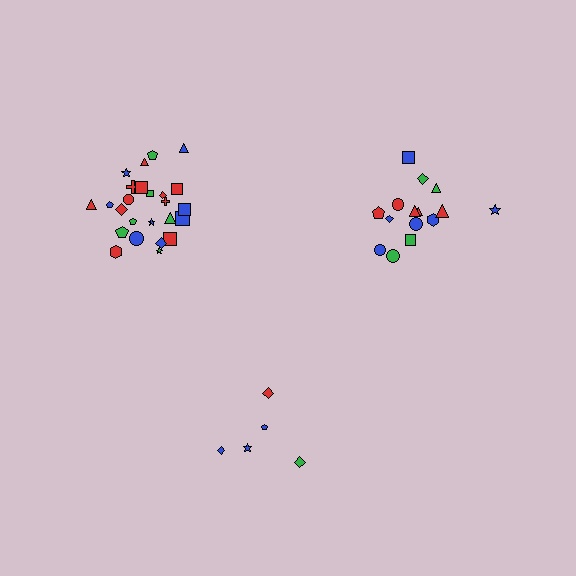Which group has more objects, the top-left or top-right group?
The top-left group.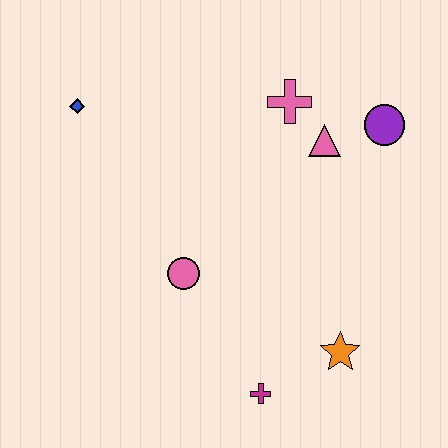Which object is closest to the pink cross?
The pink triangle is closest to the pink cross.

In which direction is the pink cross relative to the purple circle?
The pink cross is to the left of the purple circle.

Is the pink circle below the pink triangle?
Yes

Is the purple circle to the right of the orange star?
Yes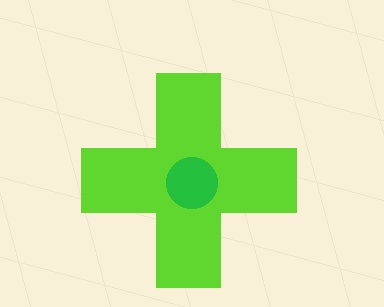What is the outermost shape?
The lime cross.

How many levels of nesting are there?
2.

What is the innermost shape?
The green circle.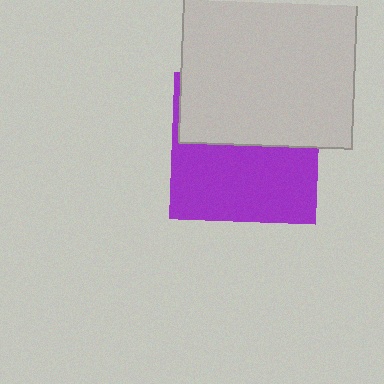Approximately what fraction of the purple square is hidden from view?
Roughly 46% of the purple square is hidden behind the light gray square.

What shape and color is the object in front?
The object in front is a light gray square.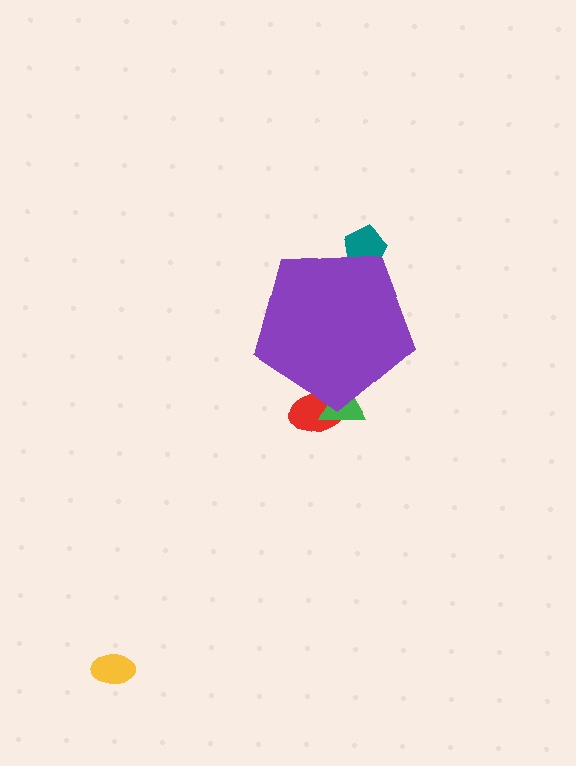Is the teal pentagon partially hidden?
Yes, the teal pentagon is partially hidden behind the purple pentagon.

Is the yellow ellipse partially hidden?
No, the yellow ellipse is fully visible.